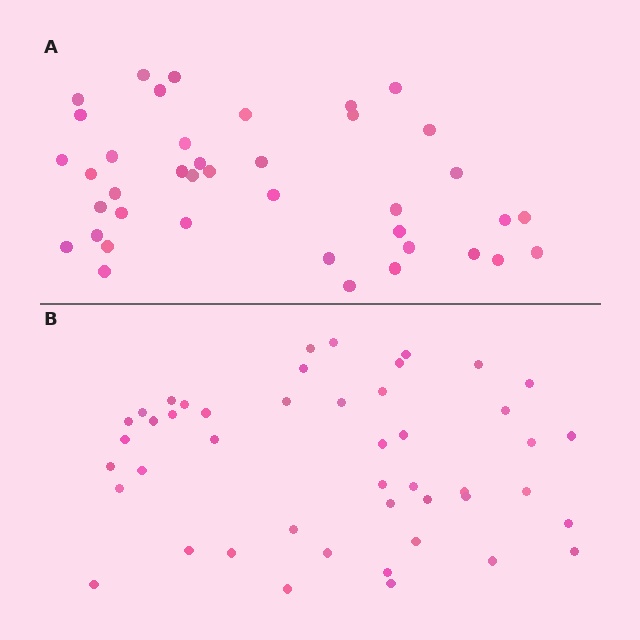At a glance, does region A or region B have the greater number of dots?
Region B (the bottom region) has more dots.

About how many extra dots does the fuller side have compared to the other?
Region B has about 6 more dots than region A.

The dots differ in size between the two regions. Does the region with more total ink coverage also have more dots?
No. Region A has more total ink coverage because its dots are larger, but region B actually contains more individual dots. Total area can be misleading — the number of items is what matters here.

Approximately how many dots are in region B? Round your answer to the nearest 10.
About 50 dots. (The exact count is 46, which rounds to 50.)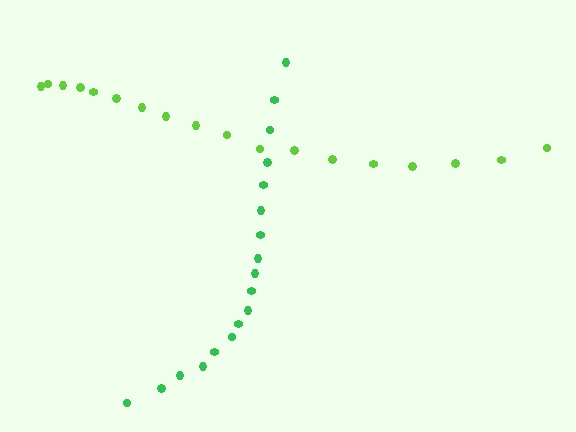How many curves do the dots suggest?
There are 2 distinct paths.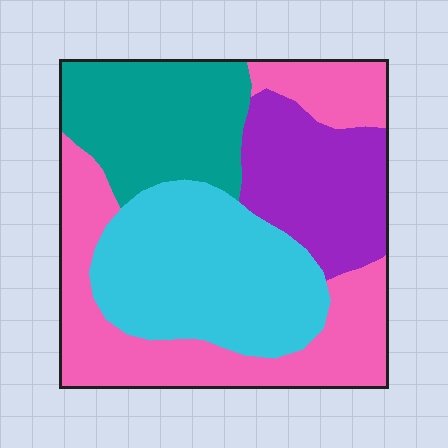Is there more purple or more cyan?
Cyan.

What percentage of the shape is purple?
Purple takes up about one sixth (1/6) of the shape.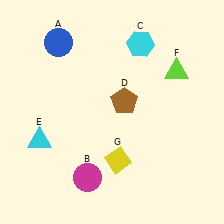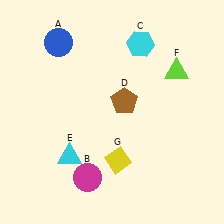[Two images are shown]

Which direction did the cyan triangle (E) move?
The cyan triangle (E) moved right.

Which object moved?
The cyan triangle (E) moved right.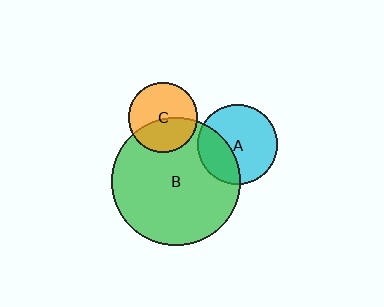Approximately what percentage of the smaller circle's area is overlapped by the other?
Approximately 45%.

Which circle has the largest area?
Circle B (green).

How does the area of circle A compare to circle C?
Approximately 1.3 times.